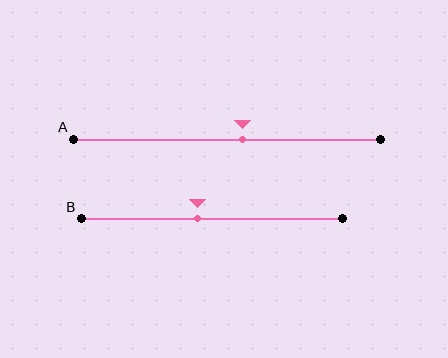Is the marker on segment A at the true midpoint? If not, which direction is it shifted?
No, the marker on segment A is shifted to the right by about 5% of the segment length.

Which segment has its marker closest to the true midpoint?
Segment A has its marker closest to the true midpoint.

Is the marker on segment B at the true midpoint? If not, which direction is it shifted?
No, the marker on segment B is shifted to the left by about 6% of the segment length.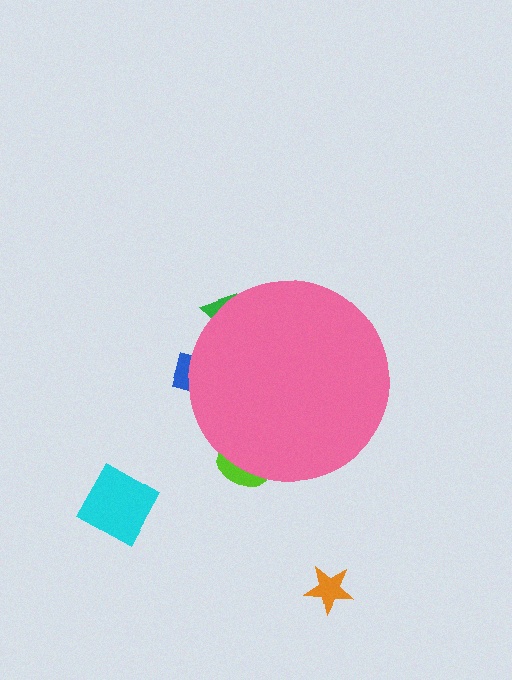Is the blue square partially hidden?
Yes, the blue square is partially hidden behind the pink circle.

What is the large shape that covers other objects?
A pink circle.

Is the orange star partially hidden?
No, the orange star is fully visible.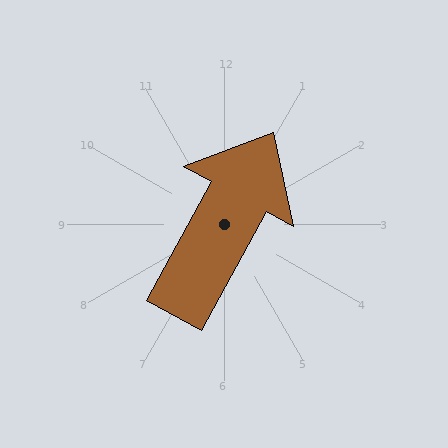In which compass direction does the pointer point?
Northeast.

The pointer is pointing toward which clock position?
Roughly 1 o'clock.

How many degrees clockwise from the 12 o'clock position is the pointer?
Approximately 28 degrees.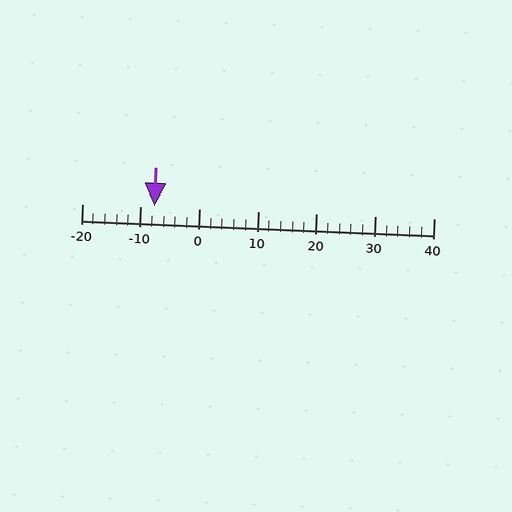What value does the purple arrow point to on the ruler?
The purple arrow points to approximately -8.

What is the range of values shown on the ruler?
The ruler shows values from -20 to 40.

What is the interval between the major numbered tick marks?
The major tick marks are spaced 10 units apart.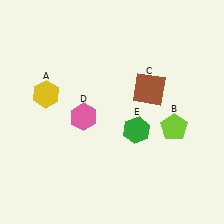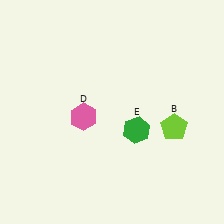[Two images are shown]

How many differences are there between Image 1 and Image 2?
There are 2 differences between the two images.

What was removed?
The brown square (C), the yellow hexagon (A) were removed in Image 2.